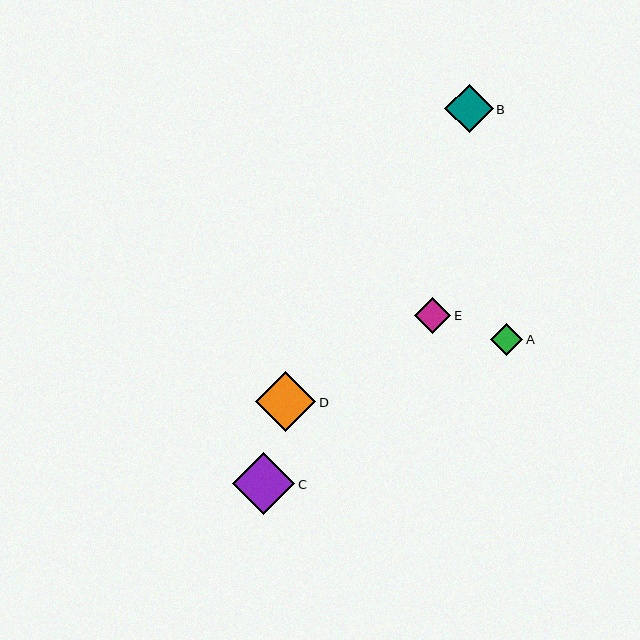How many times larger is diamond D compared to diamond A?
Diamond D is approximately 1.8 times the size of diamond A.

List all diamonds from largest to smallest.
From largest to smallest: C, D, B, E, A.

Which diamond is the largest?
Diamond C is the largest with a size of approximately 62 pixels.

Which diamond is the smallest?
Diamond A is the smallest with a size of approximately 33 pixels.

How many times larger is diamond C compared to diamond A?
Diamond C is approximately 1.9 times the size of diamond A.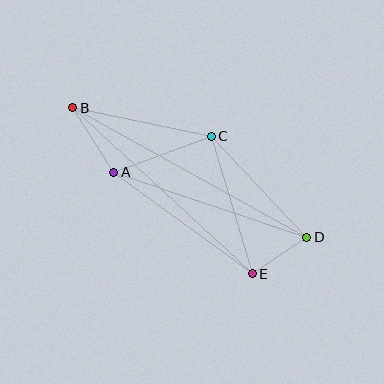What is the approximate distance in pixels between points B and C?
The distance between B and C is approximately 141 pixels.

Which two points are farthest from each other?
Points B and D are farthest from each other.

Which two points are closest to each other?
Points D and E are closest to each other.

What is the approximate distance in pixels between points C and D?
The distance between C and D is approximately 139 pixels.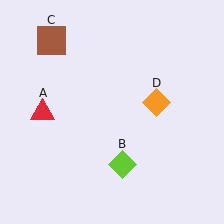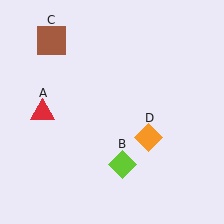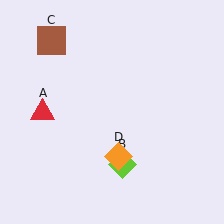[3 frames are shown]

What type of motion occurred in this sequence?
The orange diamond (object D) rotated clockwise around the center of the scene.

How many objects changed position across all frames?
1 object changed position: orange diamond (object D).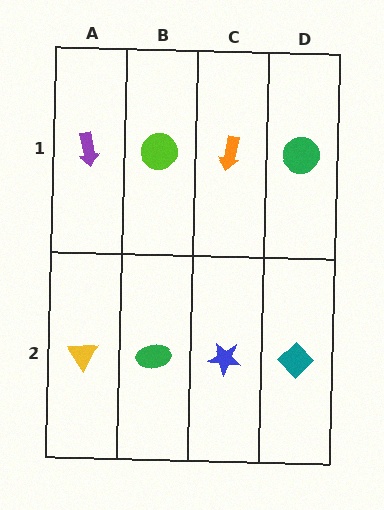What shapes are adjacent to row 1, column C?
A blue star (row 2, column C), a lime circle (row 1, column B), a green circle (row 1, column D).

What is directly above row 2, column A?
A purple arrow.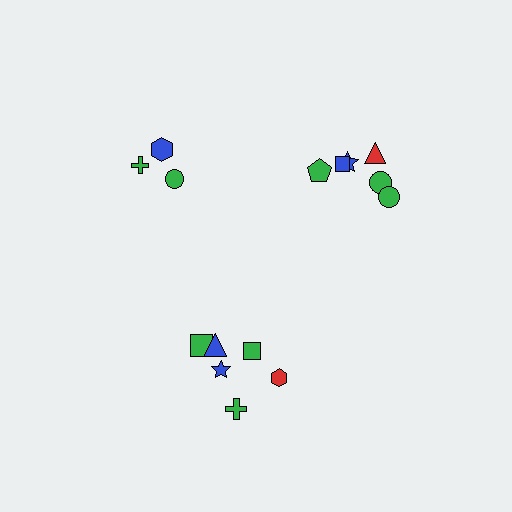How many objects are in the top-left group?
There are 3 objects.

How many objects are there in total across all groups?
There are 15 objects.